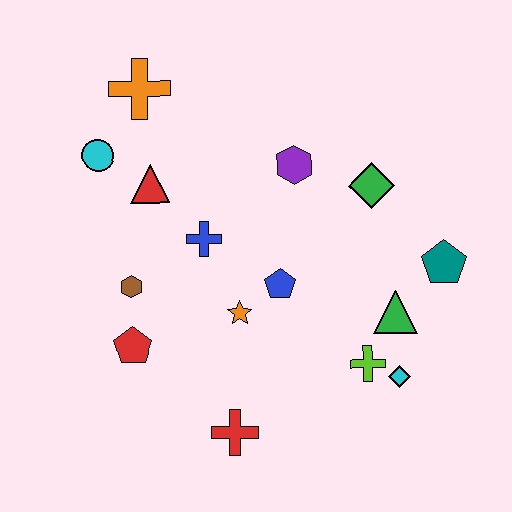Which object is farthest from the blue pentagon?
The orange cross is farthest from the blue pentagon.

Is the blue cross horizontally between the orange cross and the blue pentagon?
Yes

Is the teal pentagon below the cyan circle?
Yes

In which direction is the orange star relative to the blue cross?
The orange star is below the blue cross.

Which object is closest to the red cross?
The orange star is closest to the red cross.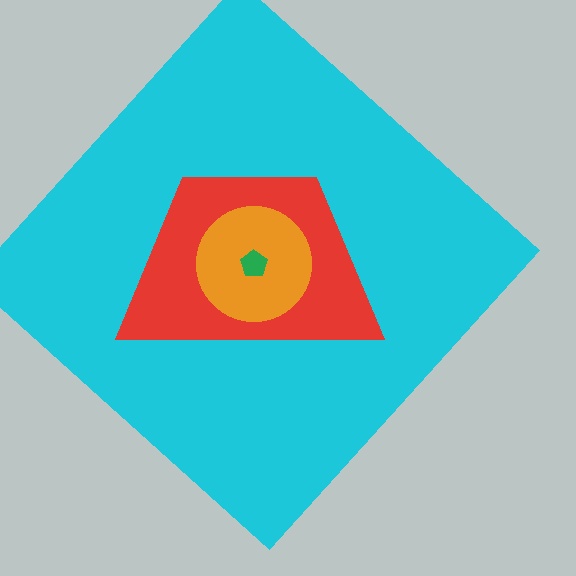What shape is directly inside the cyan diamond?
The red trapezoid.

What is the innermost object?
The green pentagon.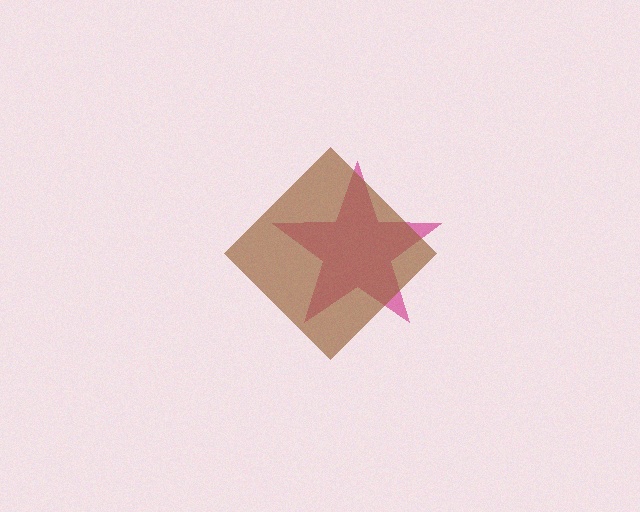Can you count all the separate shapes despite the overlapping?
Yes, there are 2 separate shapes.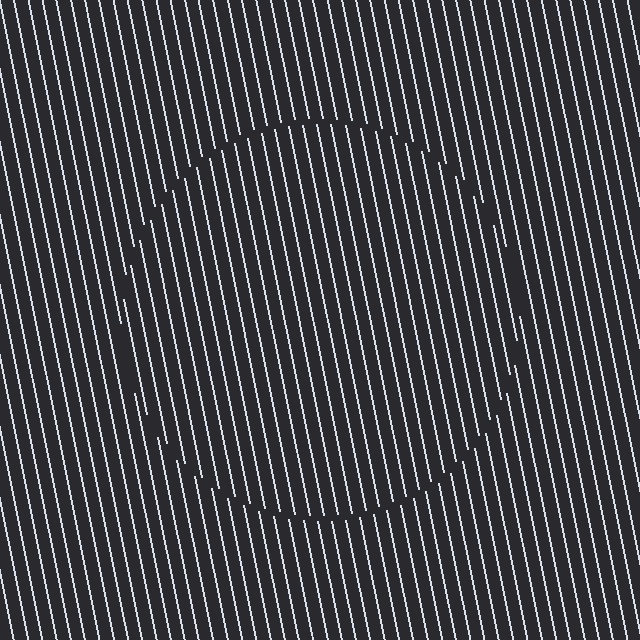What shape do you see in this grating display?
An illusory circle. The interior of the shape contains the same grating, shifted by half a period — the contour is defined by the phase discontinuity where line-ends from the inner and outer gratings abut.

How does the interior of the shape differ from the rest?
The interior of the shape contains the same grating, shifted by half a period — the contour is defined by the phase discontinuity where line-ends from the inner and outer gratings abut.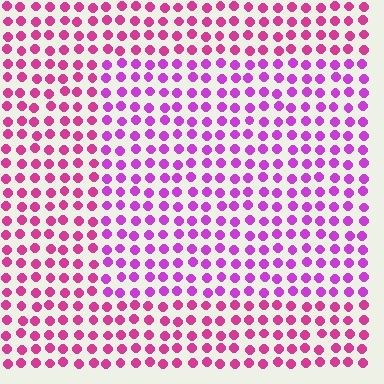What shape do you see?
I see a rectangle.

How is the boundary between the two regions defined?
The boundary is defined purely by a slight shift in hue (about 29 degrees). Spacing, size, and orientation are identical on both sides.